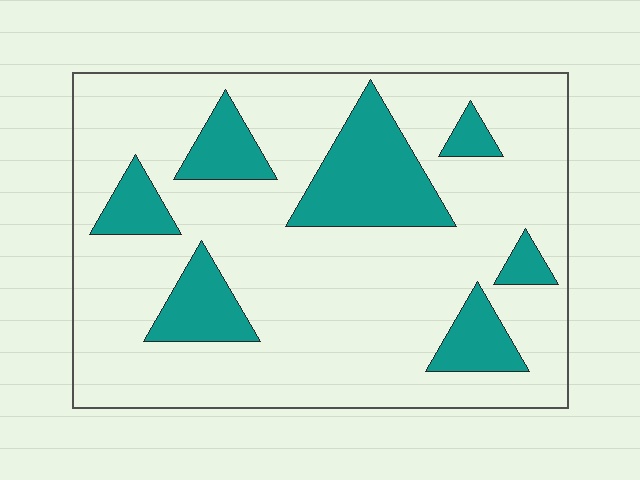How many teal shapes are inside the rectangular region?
7.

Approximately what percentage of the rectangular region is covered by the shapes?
Approximately 20%.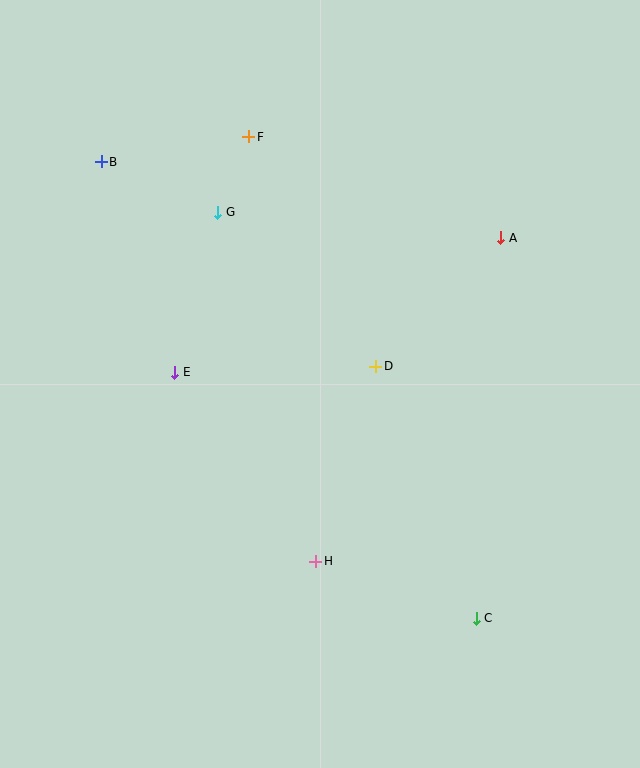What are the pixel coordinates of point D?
Point D is at (376, 366).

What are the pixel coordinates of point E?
Point E is at (175, 372).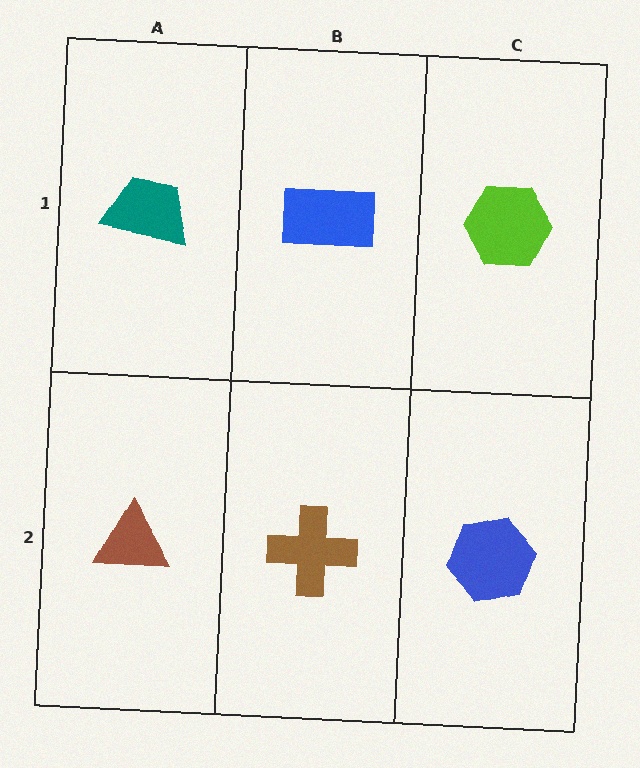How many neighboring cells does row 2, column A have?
2.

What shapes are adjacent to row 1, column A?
A brown triangle (row 2, column A), a blue rectangle (row 1, column B).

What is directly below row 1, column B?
A brown cross.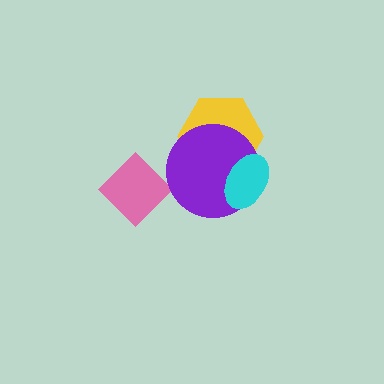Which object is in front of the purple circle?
The cyan ellipse is in front of the purple circle.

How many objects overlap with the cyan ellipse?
2 objects overlap with the cyan ellipse.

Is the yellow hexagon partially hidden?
Yes, it is partially covered by another shape.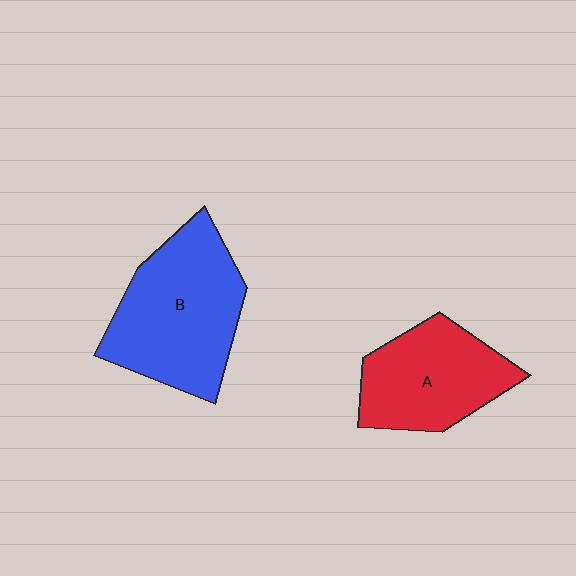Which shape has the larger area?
Shape B (blue).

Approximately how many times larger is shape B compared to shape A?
Approximately 1.3 times.